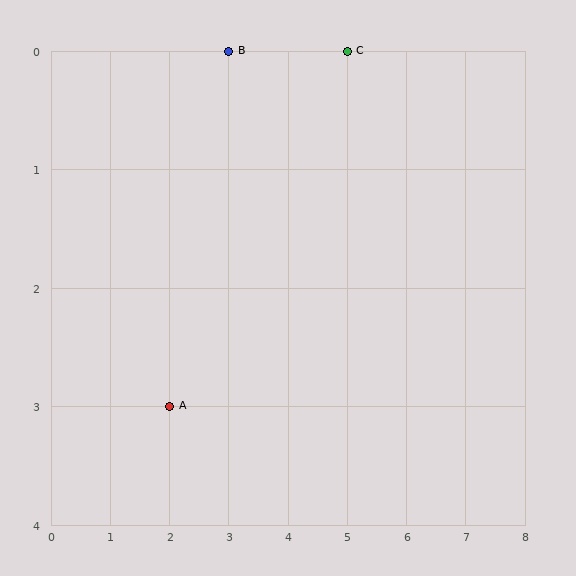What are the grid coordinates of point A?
Point A is at grid coordinates (2, 3).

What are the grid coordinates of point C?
Point C is at grid coordinates (5, 0).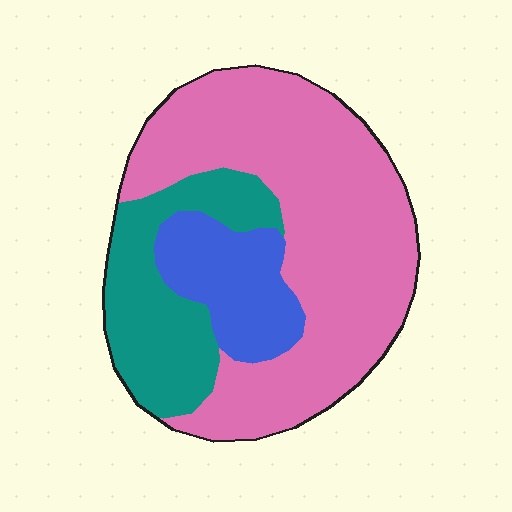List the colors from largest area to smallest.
From largest to smallest: pink, teal, blue.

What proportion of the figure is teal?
Teal takes up about one quarter (1/4) of the figure.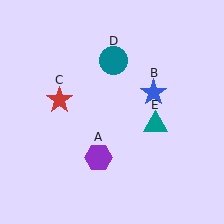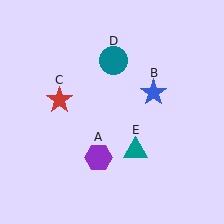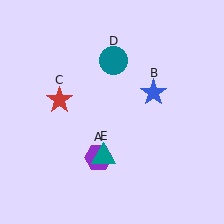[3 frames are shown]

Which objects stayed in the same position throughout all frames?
Purple hexagon (object A) and blue star (object B) and red star (object C) and teal circle (object D) remained stationary.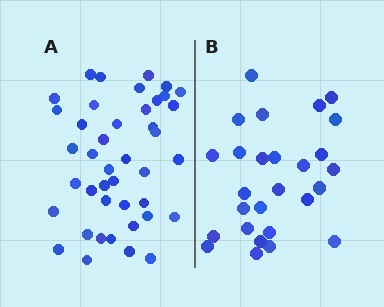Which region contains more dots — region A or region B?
Region A (the left region) has more dots.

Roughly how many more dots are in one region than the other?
Region A has approximately 15 more dots than region B.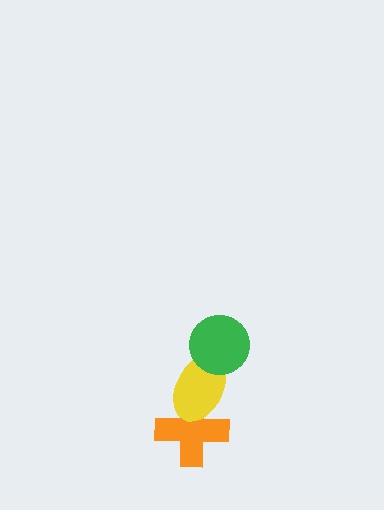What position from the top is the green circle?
The green circle is 1st from the top.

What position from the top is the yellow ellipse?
The yellow ellipse is 2nd from the top.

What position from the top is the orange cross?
The orange cross is 3rd from the top.